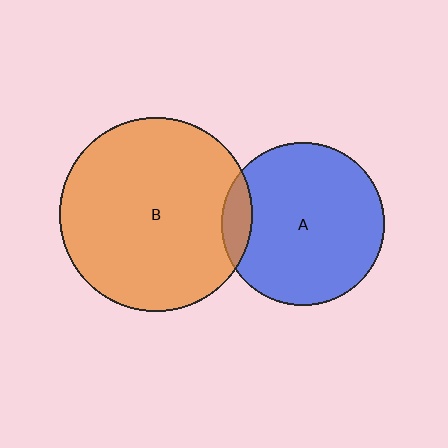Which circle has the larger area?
Circle B (orange).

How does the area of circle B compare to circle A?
Approximately 1.4 times.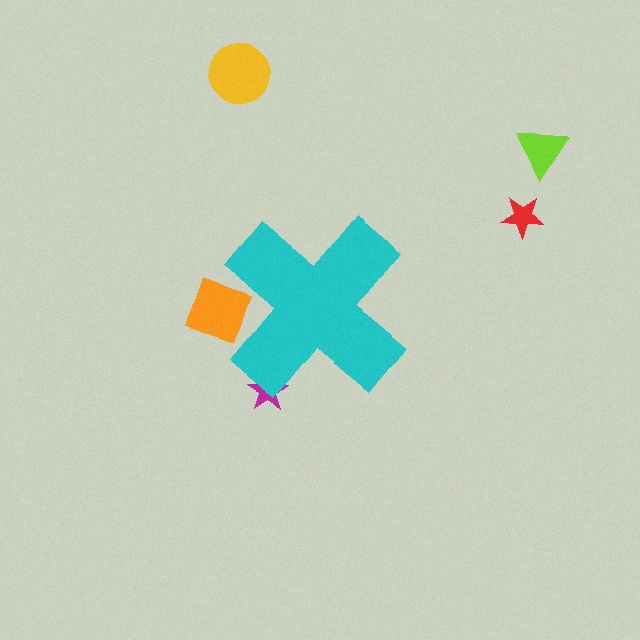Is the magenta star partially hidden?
Yes, the magenta star is partially hidden behind the cyan cross.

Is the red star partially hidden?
No, the red star is fully visible.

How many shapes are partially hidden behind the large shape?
2 shapes are partially hidden.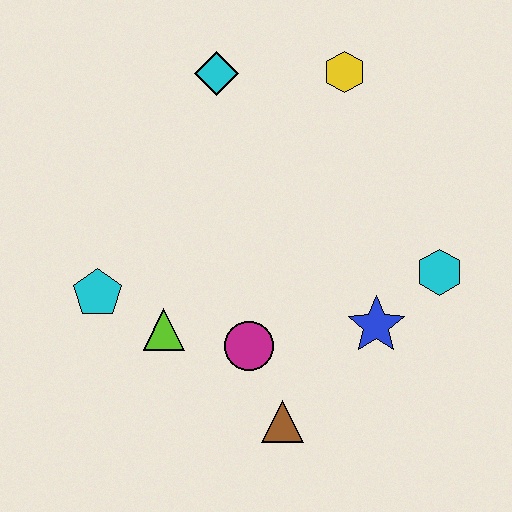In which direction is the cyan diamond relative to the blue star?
The cyan diamond is above the blue star.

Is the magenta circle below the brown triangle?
No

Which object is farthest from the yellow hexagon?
The brown triangle is farthest from the yellow hexagon.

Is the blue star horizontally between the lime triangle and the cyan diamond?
No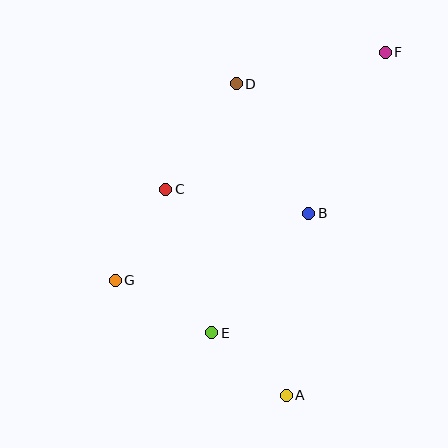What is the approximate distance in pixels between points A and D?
The distance between A and D is approximately 316 pixels.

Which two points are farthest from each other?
Points A and F are farthest from each other.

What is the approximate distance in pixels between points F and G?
The distance between F and G is approximately 354 pixels.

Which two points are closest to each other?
Points A and E are closest to each other.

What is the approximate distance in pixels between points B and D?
The distance between B and D is approximately 148 pixels.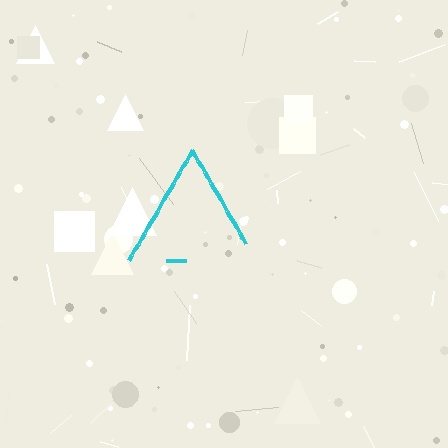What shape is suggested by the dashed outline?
The dashed outline suggests a triangle.